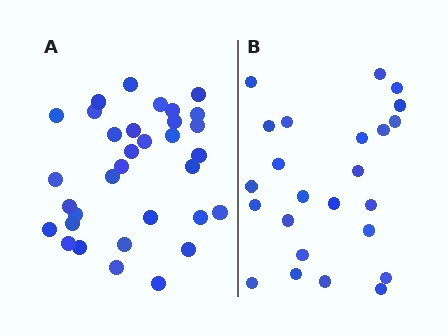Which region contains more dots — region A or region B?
Region A (the left region) has more dots.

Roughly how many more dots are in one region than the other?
Region A has roughly 8 or so more dots than region B.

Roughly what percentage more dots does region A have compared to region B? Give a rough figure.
About 40% more.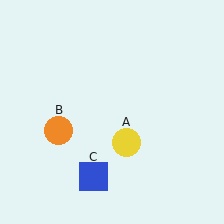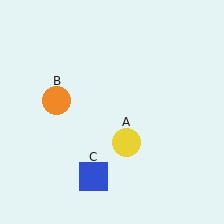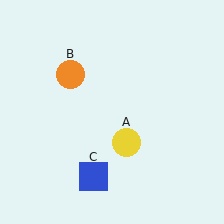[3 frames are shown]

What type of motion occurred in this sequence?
The orange circle (object B) rotated clockwise around the center of the scene.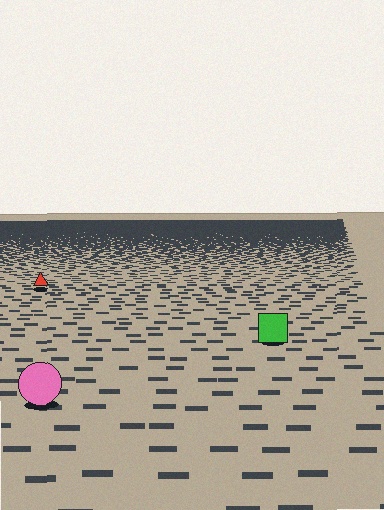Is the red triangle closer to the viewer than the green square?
No. The green square is closer — you can tell from the texture gradient: the ground texture is coarser near it.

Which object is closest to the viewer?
The pink circle is closest. The texture marks near it are larger and more spread out.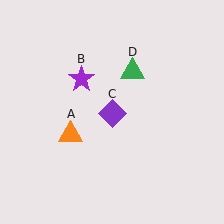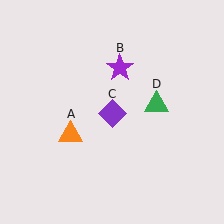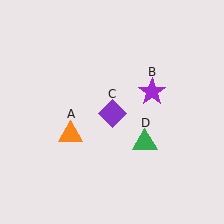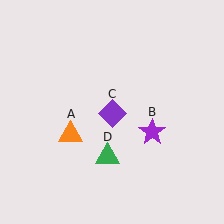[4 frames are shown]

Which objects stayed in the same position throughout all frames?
Orange triangle (object A) and purple diamond (object C) remained stationary.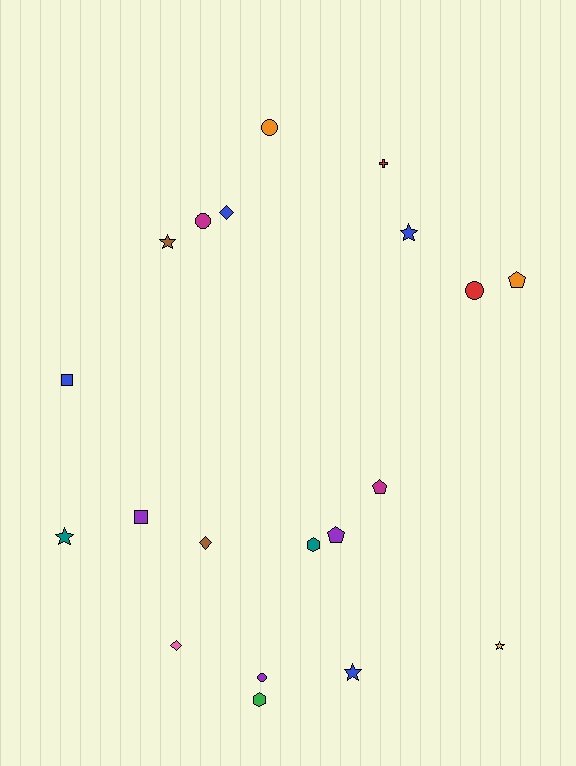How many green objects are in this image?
There is 1 green object.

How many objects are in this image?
There are 20 objects.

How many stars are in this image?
There are 5 stars.